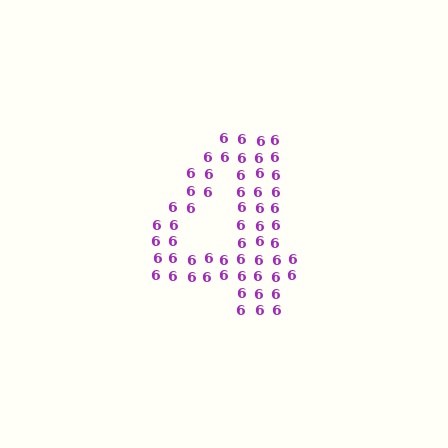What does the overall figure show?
The overall figure shows the digit 4.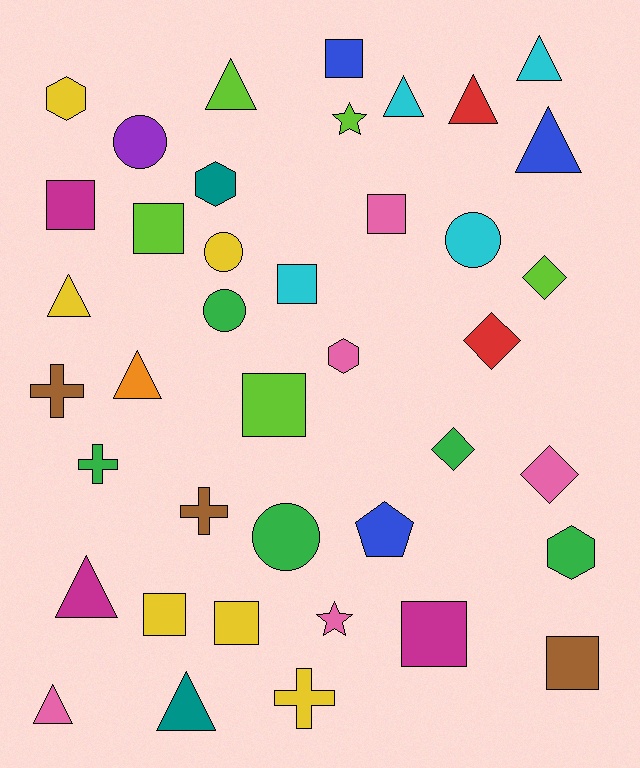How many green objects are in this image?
There are 5 green objects.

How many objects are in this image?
There are 40 objects.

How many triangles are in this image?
There are 10 triangles.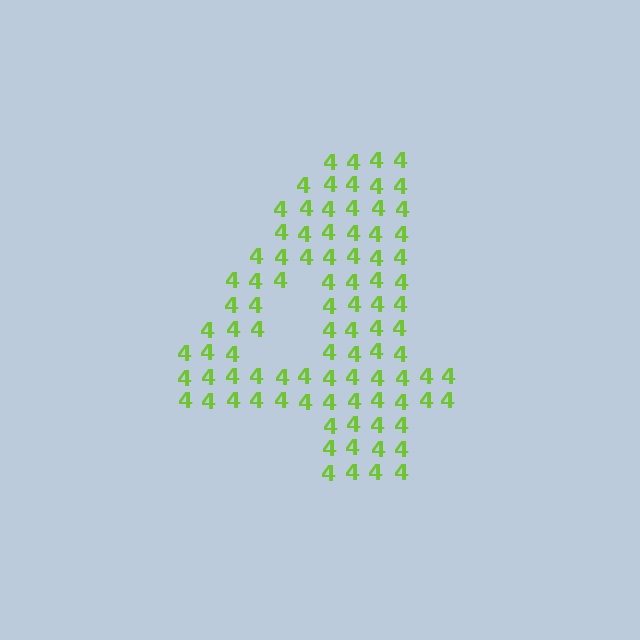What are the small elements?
The small elements are digit 4's.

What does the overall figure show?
The overall figure shows the digit 4.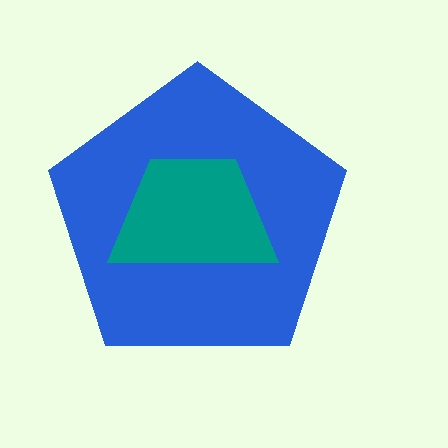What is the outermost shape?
The blue pentagon.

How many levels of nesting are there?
2.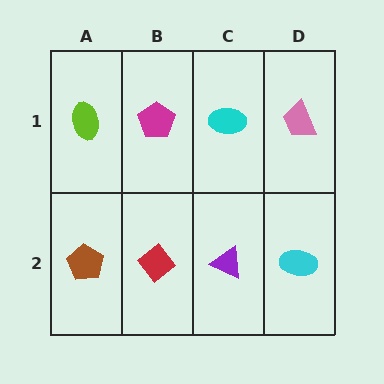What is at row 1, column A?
A lime ellipse.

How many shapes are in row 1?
4 shapes.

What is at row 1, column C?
A cyan ellipse.